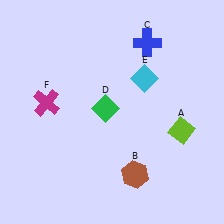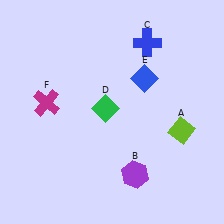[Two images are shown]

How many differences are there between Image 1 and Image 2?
There are 2 differences between the two images.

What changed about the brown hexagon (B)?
In Image 1, B is brown. In Image 2, it changed to purple.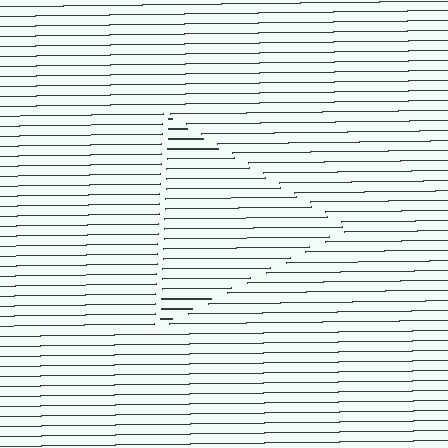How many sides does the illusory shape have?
3 sides — the line-ends trace a triangle.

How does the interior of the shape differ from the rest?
The interior of the shape contains the same grating, shifted by half a period — the contour is defined by the phase discontinuity where line-ends from the inner and outer gratings abut.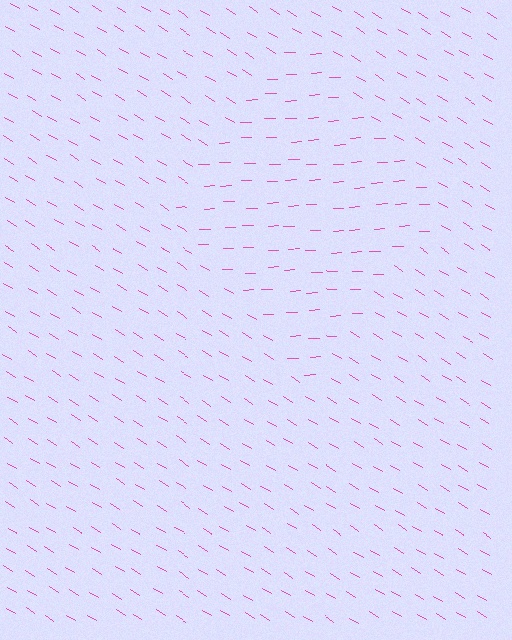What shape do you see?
I see a diamond.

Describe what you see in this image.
The image is filled with small pink line segments. A diamond region in the image has lines oriented differently from the surrounding lines, creating a visible texture boundary.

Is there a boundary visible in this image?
Yes, there is a texture boundary formed by a change in line orientation.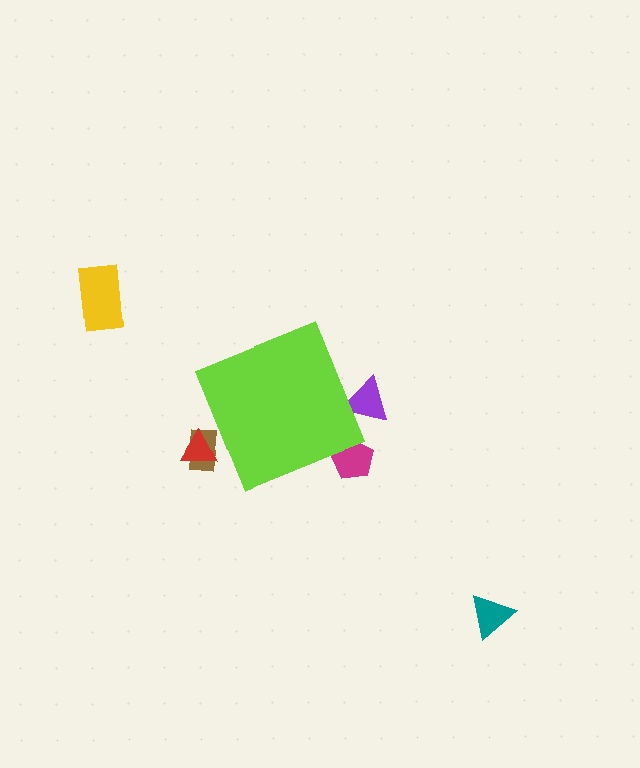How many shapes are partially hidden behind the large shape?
4 shapes are partially hidden.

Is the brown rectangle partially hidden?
Yes, the brown rectangle is partially hidden behind the lime diamond.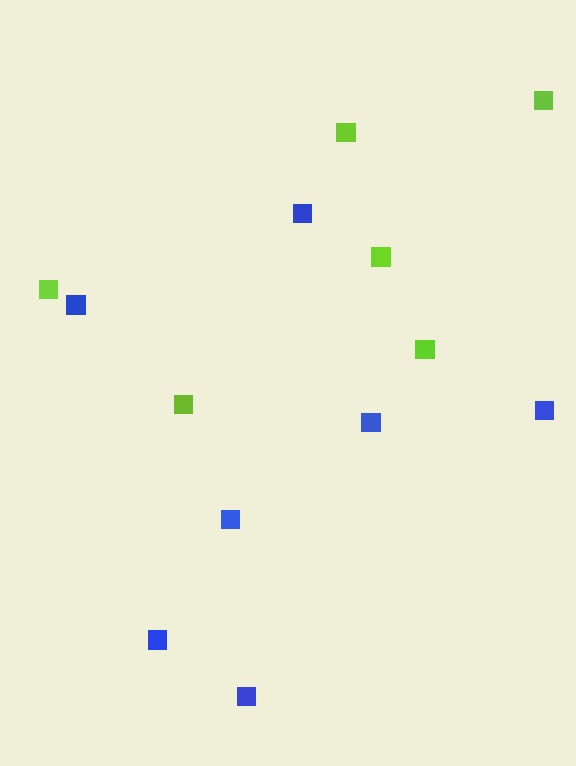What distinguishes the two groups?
There are 2 groups: one group of blue squares (7) and one group of lime squares (6).